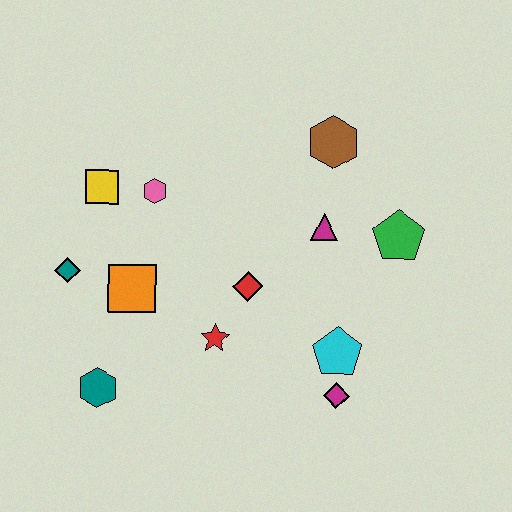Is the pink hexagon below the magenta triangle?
No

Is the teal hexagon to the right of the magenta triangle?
No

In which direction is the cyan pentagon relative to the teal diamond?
The cyan pentagon is to the right of the teal diamond.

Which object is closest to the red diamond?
The red star is closest to the red diamond.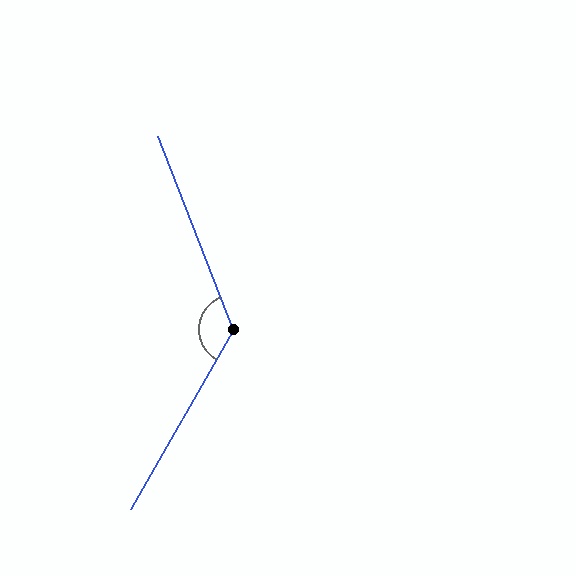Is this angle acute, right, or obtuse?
It is obtuse.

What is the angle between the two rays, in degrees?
Approximately 129 degrees.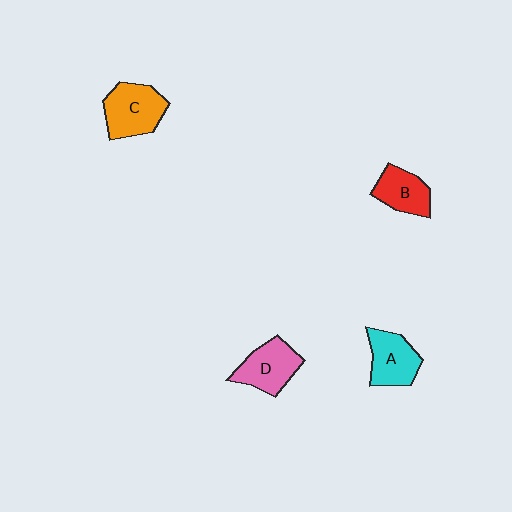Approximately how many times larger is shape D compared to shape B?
Approximately 1.2 times.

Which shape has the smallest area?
Shape B (red).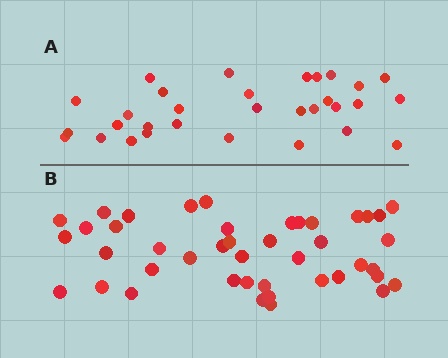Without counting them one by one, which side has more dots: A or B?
Region B (the bottom region) has more dots.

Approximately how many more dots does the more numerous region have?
Region B has roughly 12 or so more dots than region A.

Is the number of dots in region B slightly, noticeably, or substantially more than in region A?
Region B has noticeably more, but not dramatically so. The ratio is roughly 1.4 to 1.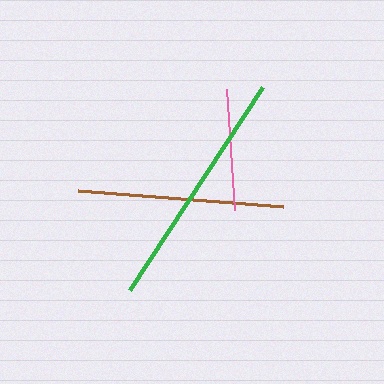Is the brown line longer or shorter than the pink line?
The brown line is longer than the pink line.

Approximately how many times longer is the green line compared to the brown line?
The green line is approximately 1.2 times the length of the brown line.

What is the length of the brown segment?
The brown segment is approximately 206 pixels long.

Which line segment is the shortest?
The pink line is the shortest at approximately 121 pixels.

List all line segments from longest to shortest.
From longest to shortest: green, brown, pink.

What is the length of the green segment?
The green segment is approximately 243 pixels long.